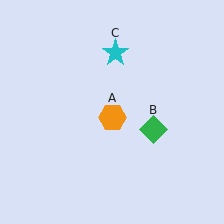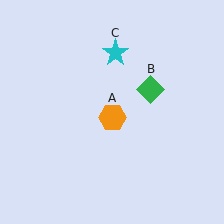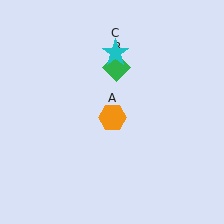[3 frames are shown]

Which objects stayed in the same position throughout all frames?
Orange hexagon (object A) and cyan star (object C) remained stationary.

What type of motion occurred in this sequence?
The green diamond (object B) rotated counterclockwise around the center of the scene.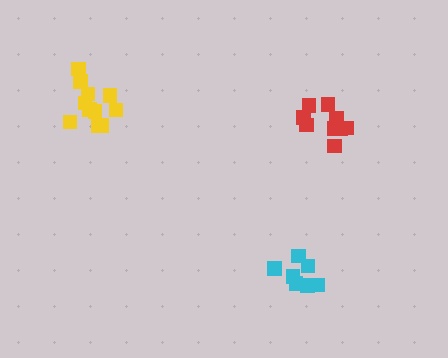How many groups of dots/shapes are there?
There are 3 groups.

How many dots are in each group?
Group 1: 7 dots, Group 2: 11 dots, Group 3: 10 dots (28 total).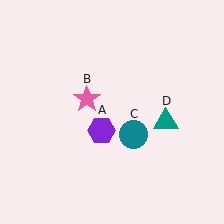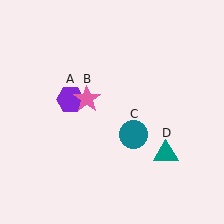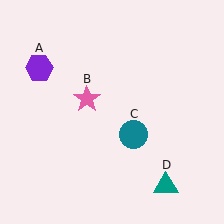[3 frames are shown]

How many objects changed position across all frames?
2 objects changed position: purple hexagon (object A), teal triangle (object D).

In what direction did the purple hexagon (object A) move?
The purple hexagon (object A) moved up and to the left.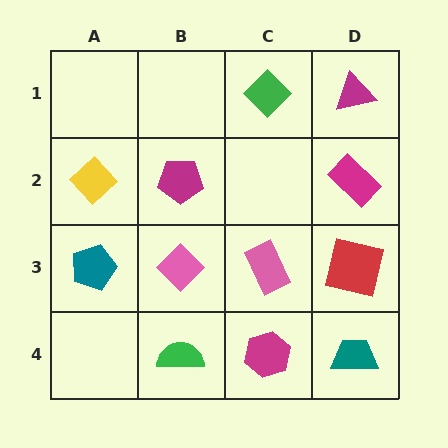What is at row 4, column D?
A teal trapezoid.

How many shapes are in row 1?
2 shapes.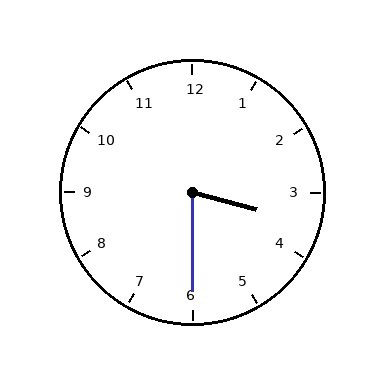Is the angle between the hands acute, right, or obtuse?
It is acute.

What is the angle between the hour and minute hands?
Approximately 75 degrees.